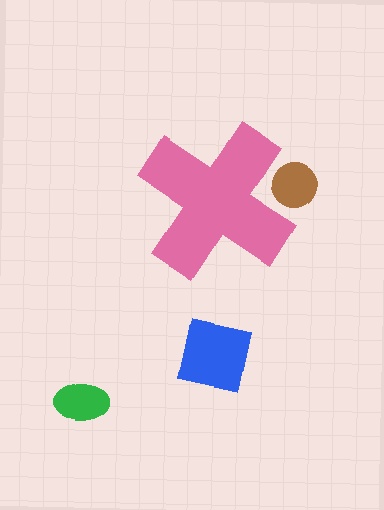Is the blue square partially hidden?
No, the blue square is fully visible.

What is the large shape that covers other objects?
A pink cross.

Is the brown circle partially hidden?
Yes, the brown circle is partially hidden behind the pink cross.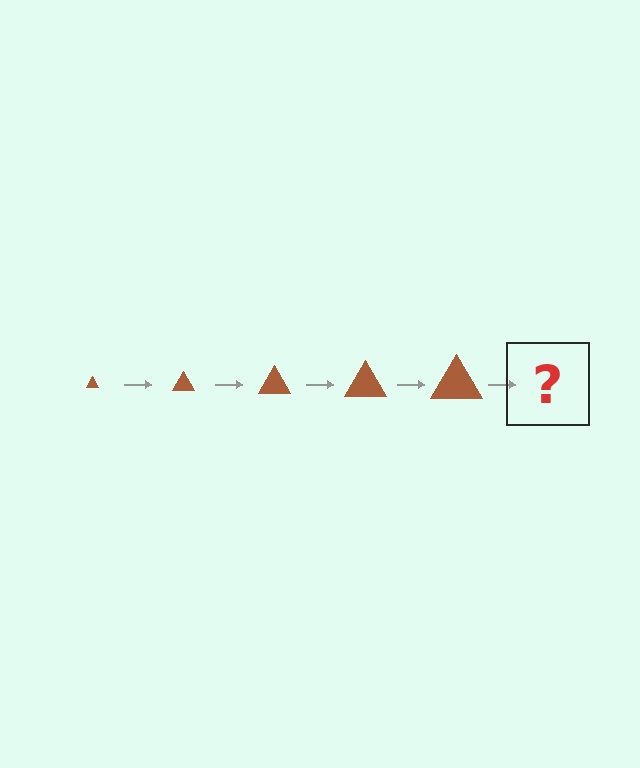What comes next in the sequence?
The next element should be a brown triangle, larger than the previous one.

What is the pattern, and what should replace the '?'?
The pattern is that the triangle gets progressively larger each step. The '?' should be a brown triangle, larger than the previous one.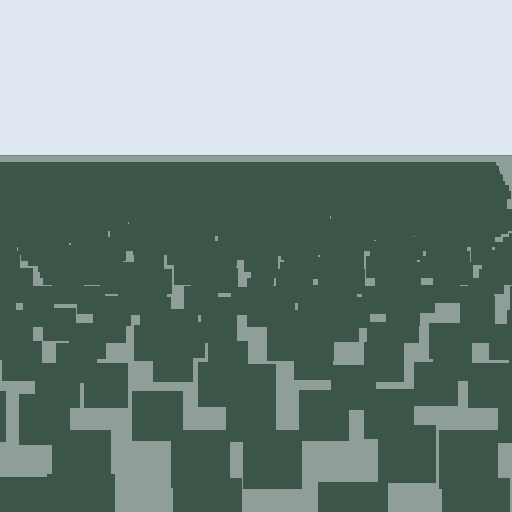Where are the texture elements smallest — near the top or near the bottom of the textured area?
Near the top.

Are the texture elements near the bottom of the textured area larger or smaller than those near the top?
Larger. Near the bottom, elements are closer to the viewer and appear at a bigger on-screen size.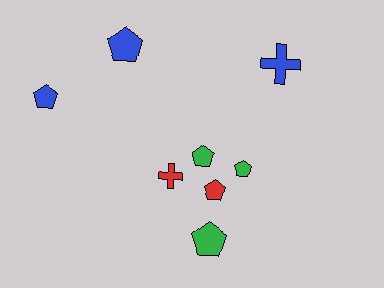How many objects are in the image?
There are 8 objects.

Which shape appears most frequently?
Pentagon, with 6 objects.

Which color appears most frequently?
Green, with 3 objects.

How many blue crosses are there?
There is 1 blue cross.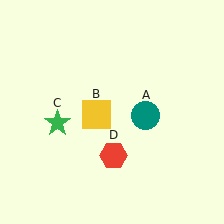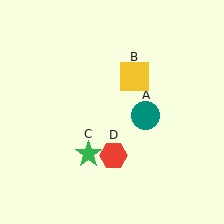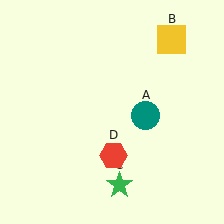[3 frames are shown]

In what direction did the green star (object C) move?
The green star (object C) moved down and to the right.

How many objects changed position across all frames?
2 objects changed position: yellow square (object B), green star (object C).